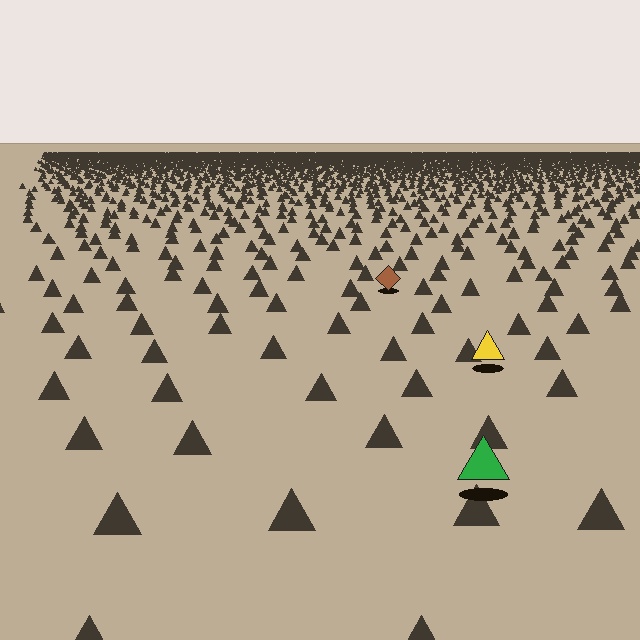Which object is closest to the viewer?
The green triangle is closest. The texture marks near it are larger and more spread out.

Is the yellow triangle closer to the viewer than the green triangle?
No. The green triangle is closer — you can tell from the texture gradient: the ground texture is coarser near it.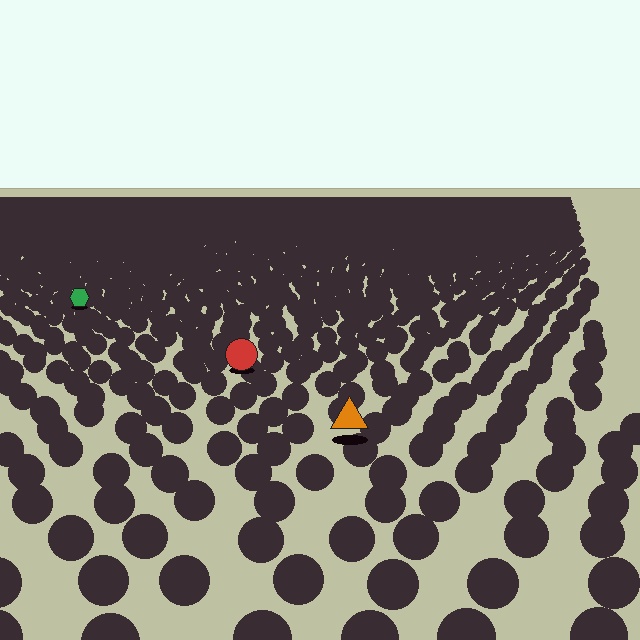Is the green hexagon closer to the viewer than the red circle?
No. The red circle is closer — you can tell from the texture gradient: the ground texture is coarser near it.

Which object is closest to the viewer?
The orange triangle is closest. The texture marks near it are larger and more spread out.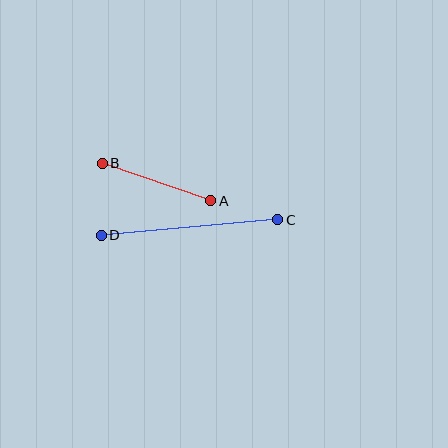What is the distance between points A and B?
The distance is approximately 115 pixels.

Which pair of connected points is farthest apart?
Points C and D are farthest apart.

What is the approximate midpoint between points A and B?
The midpoint is at approximately (157, 182) pixels.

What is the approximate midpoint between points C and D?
The midpoint is at approximately (189, 228) pixels.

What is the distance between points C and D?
The distance is approximately 177 pixels.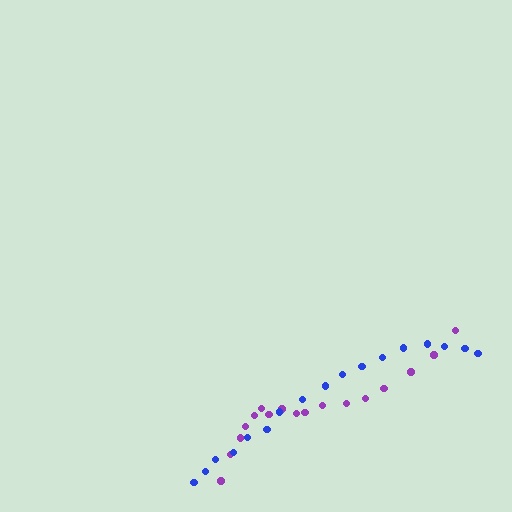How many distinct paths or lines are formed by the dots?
There are 2 distinct paths.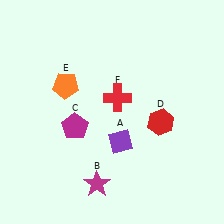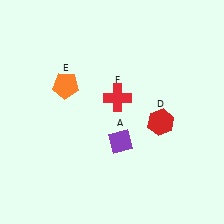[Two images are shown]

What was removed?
The magenta star (B), the magenta pentagon (C) were removed in Image 2.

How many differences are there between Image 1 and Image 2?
There are 2 differences between the two images.